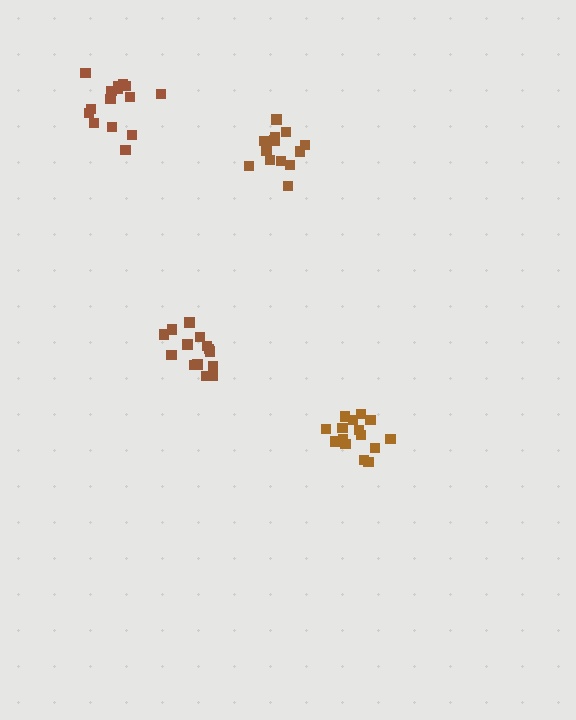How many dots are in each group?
Group 1: 15 dots, Group 2: 14 dots, Group 3: 15 dots, Group 4: 13 dots (57 total).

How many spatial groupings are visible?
There are 4 spatial groupings.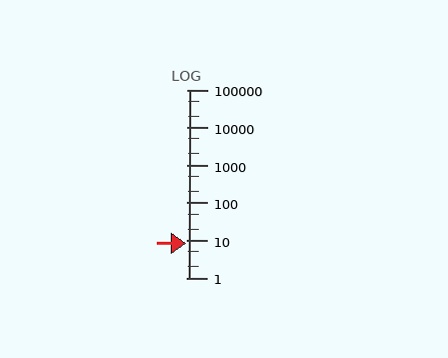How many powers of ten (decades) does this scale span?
The scale spans 5 decades, from 1 to 100000.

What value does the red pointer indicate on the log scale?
The pointer indicates approximately 8.3.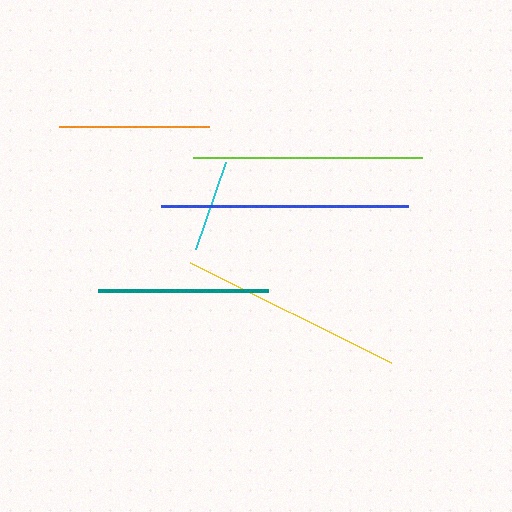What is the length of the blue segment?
The blue segment is approximately 247 pixels long.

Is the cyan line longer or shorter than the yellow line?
The yellow line is longer than the cyan line.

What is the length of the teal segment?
The teal segment is approximately 170 pixels long.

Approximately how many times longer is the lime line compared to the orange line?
The lime line is approximately 1.5 times the length of the orange line.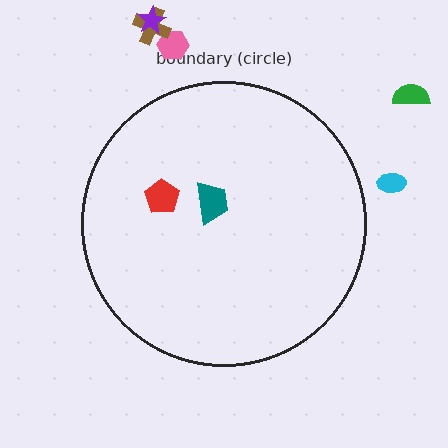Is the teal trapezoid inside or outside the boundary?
Inside.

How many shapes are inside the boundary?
2 inside, 5 outside.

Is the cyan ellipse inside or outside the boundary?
Outside.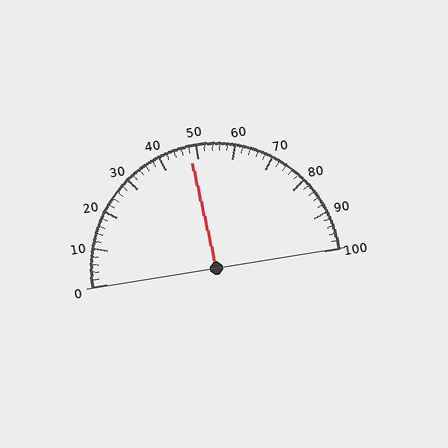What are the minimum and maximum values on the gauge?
The gauge ranges from 0 to 100.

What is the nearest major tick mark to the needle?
The nearest major tick mark is 50.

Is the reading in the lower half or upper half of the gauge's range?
The reading is in the lower half of the range (0 to 100).